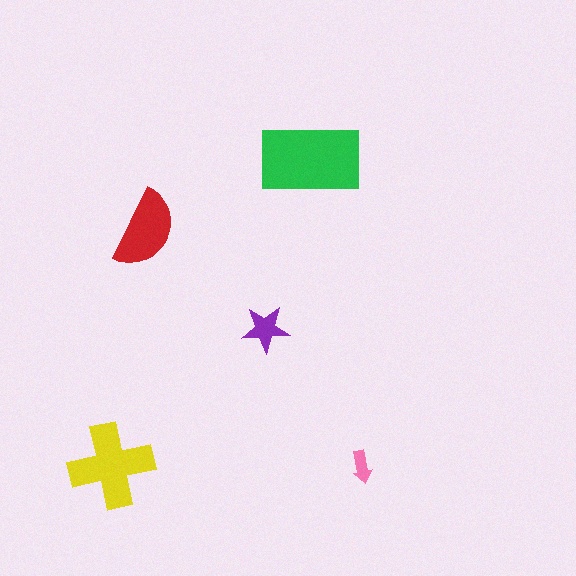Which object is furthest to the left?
The yellow cross is leftmost.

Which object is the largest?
The green rectangle.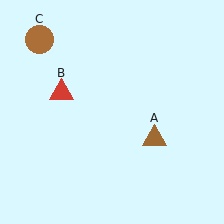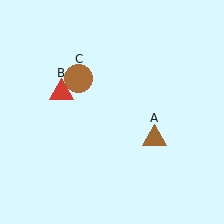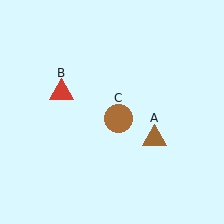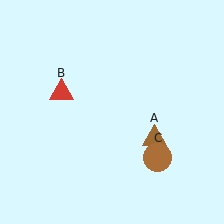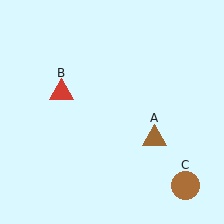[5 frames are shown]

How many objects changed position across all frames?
1 object changed position: brown circle (object C).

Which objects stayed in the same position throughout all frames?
Brown triangle (object A) and red triangle (object B) remained stationary.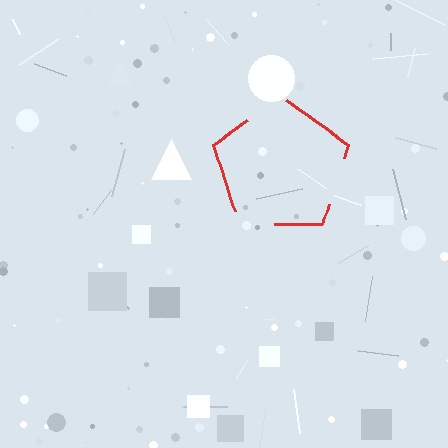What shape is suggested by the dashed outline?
The dashed outline suggests a pentagon.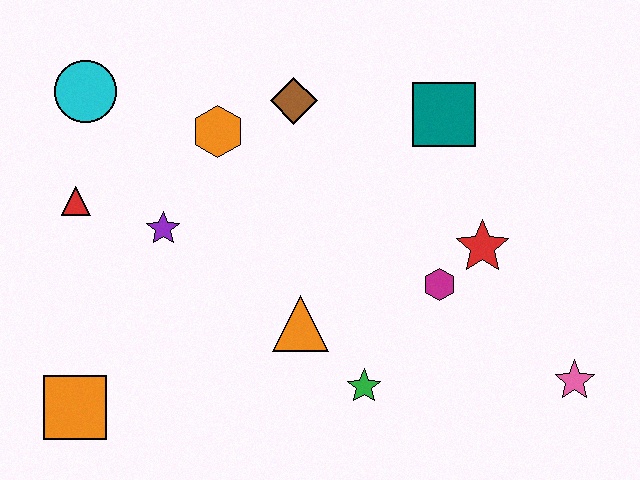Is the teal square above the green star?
Yes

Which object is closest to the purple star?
The red triangle is closest to the purple star.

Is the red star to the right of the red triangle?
Yes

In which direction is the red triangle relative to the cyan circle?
The red triangle is below the cyan circle.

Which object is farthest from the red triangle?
The pink star is farthest from the red triangle.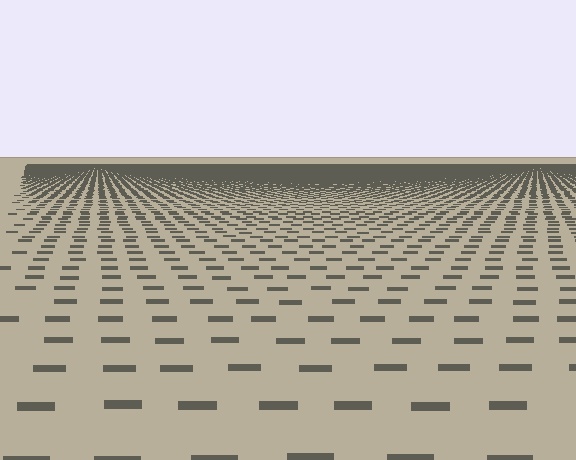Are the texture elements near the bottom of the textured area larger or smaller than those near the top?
Larger. Near the bottom, elements are closer to the viewer and appear at a bigger on-screen size.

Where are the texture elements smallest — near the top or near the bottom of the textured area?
Near the top.